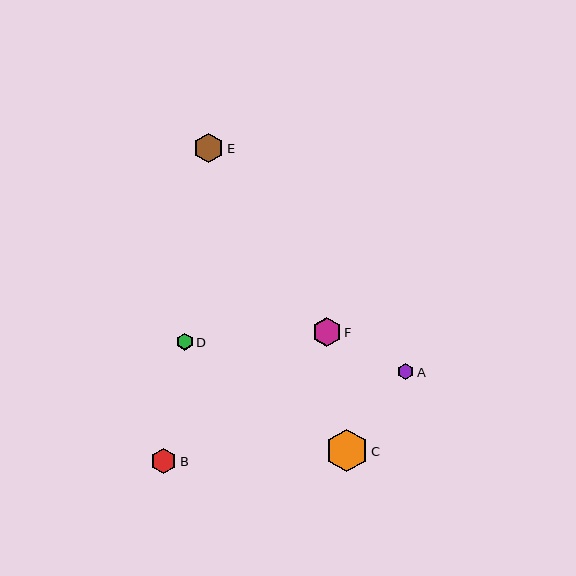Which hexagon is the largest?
Hexagon C is the largest with a size of approximately 43 pixels.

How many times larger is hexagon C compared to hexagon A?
Hexagon C is approximately 2.6 times the size of hexagon A.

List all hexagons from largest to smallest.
From largest to smallest: C, E, F, B, D, A.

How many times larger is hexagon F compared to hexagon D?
Hexagon F is approximately 1.7 times the size of hexagon D.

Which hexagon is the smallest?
Hexagon A is the smallest with a size of approximately 17 pixels.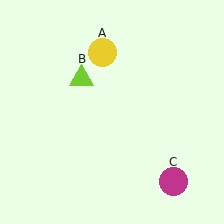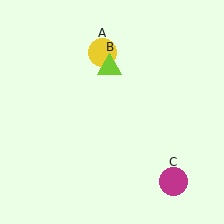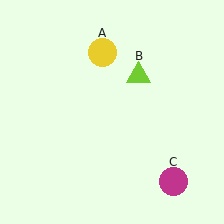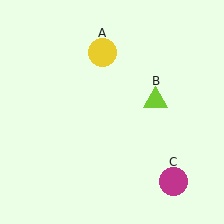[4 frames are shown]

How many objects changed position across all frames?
1 object changed position: lime triangle (object B).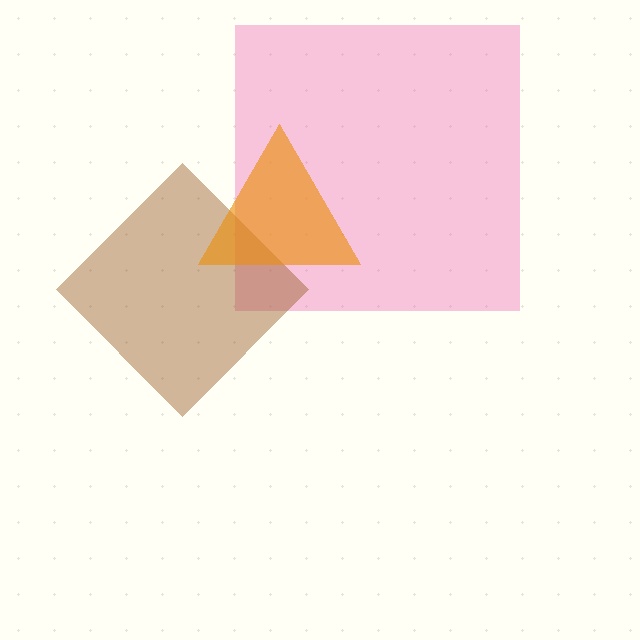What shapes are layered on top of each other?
The layered shapes are: a pink square, a brown diamond, an orange triangle.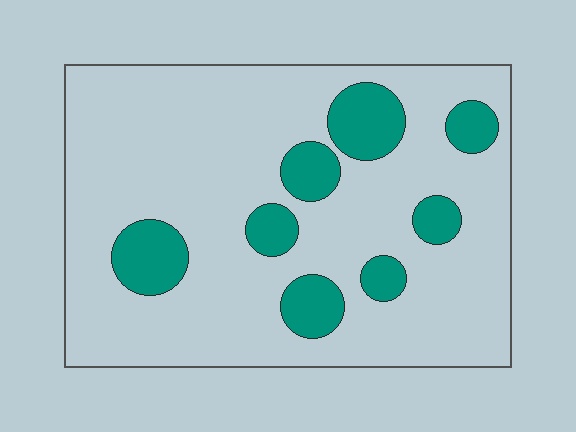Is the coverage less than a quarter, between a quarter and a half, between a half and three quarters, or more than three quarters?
Less than a quarter.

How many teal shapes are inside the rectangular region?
8.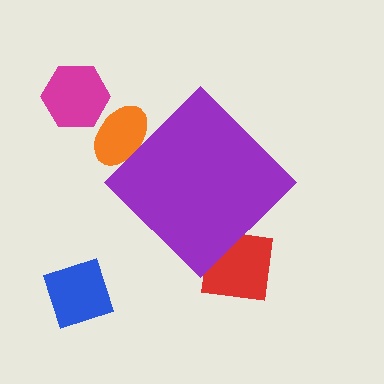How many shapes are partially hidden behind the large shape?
2 shapes are partially hidden.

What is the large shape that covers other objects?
A purple diamond.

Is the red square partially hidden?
Yes, the red square is partially hidden behind the purple diamond.